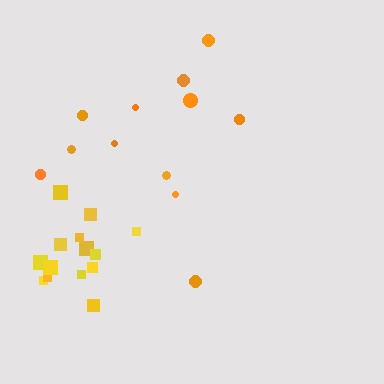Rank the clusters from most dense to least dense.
yellow, orange.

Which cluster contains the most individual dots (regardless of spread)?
Yellow (14).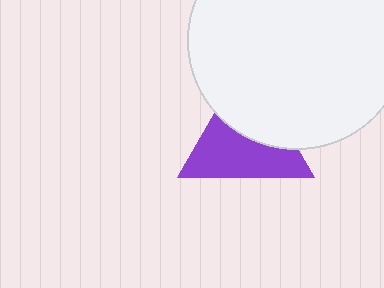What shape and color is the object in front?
The object in front is a white circle.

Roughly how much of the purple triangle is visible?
About half of it is visible (roughly 57%).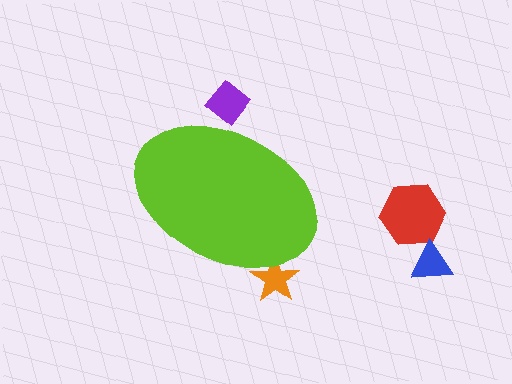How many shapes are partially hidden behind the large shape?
2 shapes are partially hidden.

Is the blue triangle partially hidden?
No, the blue triangle is fully visible.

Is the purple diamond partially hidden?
Yes, the purple diamond is partially hidden behind the lime ellipse.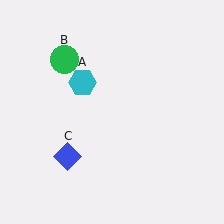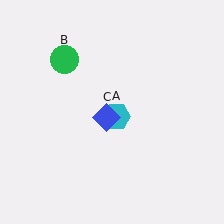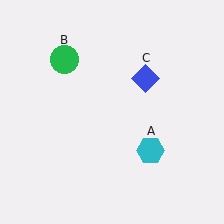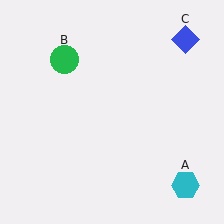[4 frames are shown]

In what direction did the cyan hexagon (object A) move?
The cyan hexagon (object A) moved down and to the right.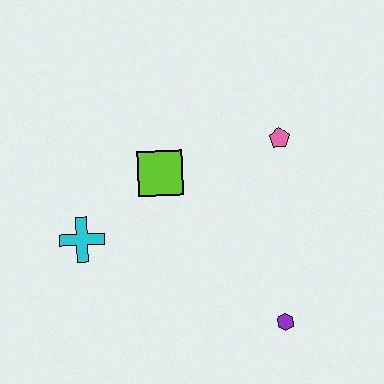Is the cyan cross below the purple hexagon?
No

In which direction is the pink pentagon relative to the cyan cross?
The pink pentagon is to the right of the cyan cross.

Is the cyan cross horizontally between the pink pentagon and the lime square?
No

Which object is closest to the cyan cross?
The lime square is closest to the cyan cross.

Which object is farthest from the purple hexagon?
The cyan cross is farthest from the purple hexagon.